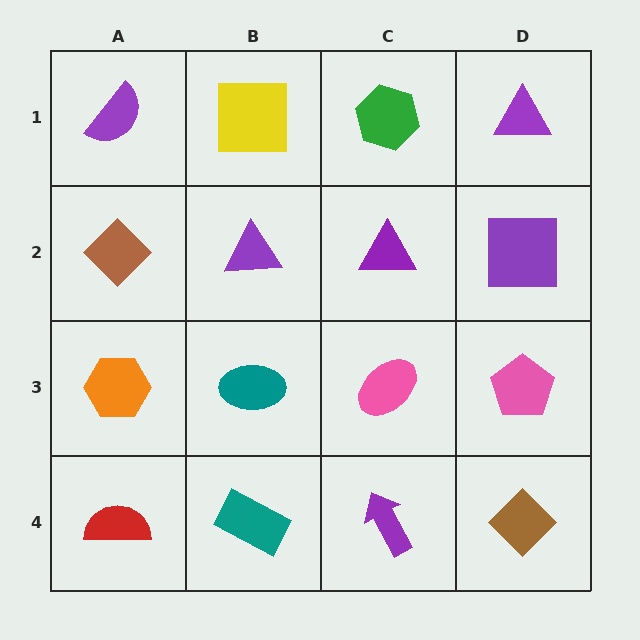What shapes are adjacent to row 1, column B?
A purple triangle (row 2, column B), a purple semicircle (row 1, column A), a green hexagon (row 1, column C).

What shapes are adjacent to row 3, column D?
A purple square (row 2, column D), a brown diamond (row 4, column D), a pink ellipse (row 3, column C).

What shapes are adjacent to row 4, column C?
A pink ellipse (row 3, column C), a teal rectangle (row 4, column B), a brown diamond (row 4, column D).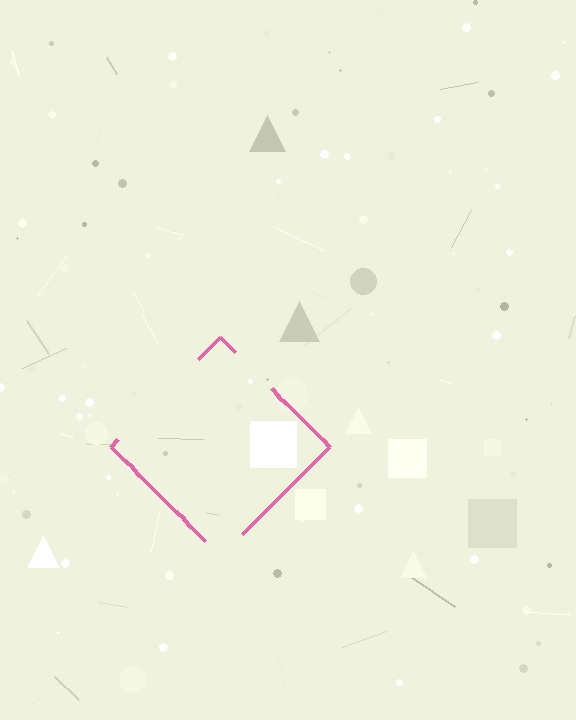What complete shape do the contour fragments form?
The contour fragments form a diamond.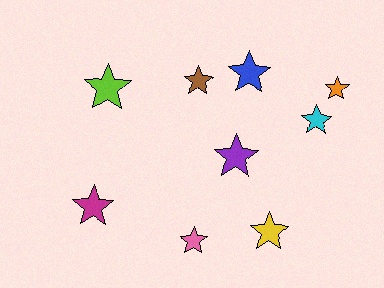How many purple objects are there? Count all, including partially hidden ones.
There is 1 purple object.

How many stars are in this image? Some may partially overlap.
There are 9 stars.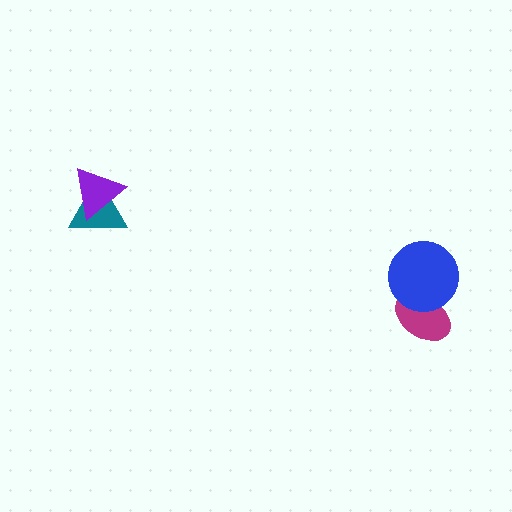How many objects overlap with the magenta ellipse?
1 object overlaps with the magenta ellipse.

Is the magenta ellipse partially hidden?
Yes, it is partially covered by another shape.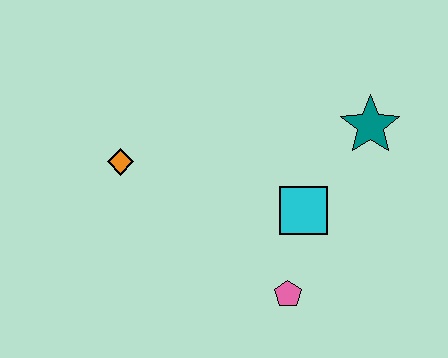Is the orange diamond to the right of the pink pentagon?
No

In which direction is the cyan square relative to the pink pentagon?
The cyan square is above the pink pentagon.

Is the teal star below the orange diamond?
No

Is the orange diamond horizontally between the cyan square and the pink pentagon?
No